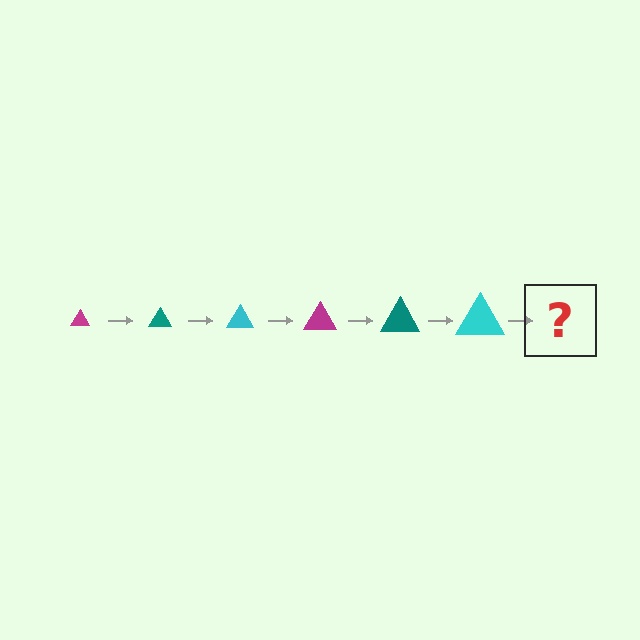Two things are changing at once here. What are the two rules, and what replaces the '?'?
The two rules are that the triangle grows larger each step and the color cycles through magenta, teal, and cyan. The '?' should be a magenta triangle, larger than the previous one.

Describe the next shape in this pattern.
It should be a magenta triangle, larger than the previous one.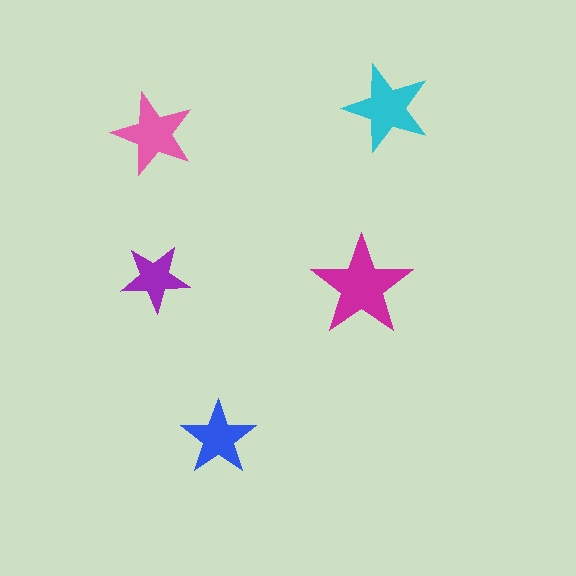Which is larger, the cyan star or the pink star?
The cyan one.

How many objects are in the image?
There are 5 objects in the image.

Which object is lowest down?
The blue star is bottommost.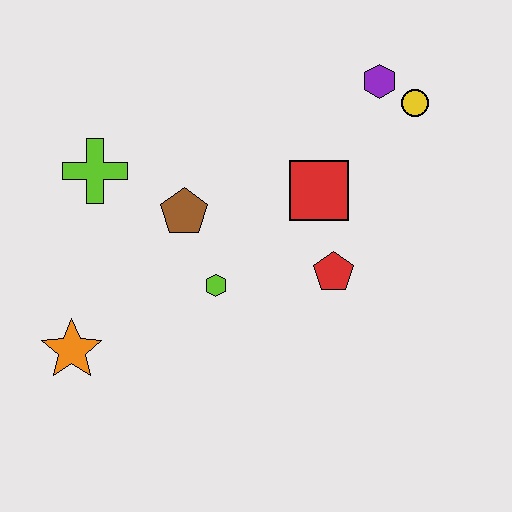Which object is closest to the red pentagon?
The red square is closest to the red pentagon.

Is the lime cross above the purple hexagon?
No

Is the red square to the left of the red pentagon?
Yes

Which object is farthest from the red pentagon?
The orange star is farthest from the red pentagon.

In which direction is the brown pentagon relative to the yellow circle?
The brown pentagon is to the left of the yellow circle.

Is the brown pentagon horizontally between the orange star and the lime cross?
No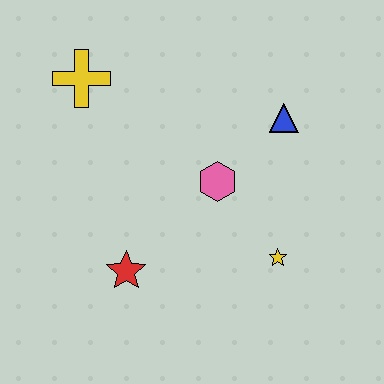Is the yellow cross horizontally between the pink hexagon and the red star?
No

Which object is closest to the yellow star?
The pink hexagon is closest to the yellow star.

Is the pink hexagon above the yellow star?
Yes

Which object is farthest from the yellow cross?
The yellow star is farthest from the yellow cross.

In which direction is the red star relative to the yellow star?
The red star is to the left of the yellow star.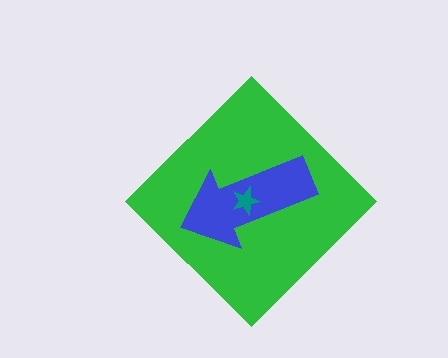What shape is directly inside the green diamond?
The blue arrow.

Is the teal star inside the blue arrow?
Yes.